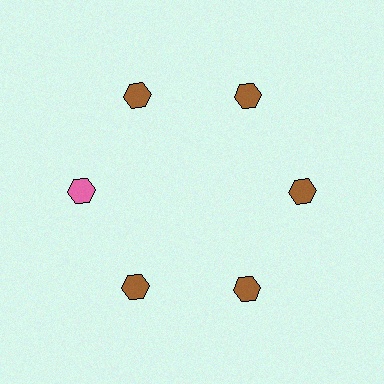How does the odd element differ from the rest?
It has a different color: pink instead of brown.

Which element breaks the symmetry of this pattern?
The pink hexagon at roughly the 9 o'clock position breaks the symmetry. All other shapes are brown hexagons.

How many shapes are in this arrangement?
There are 6 shapes arranged in a ring pattern.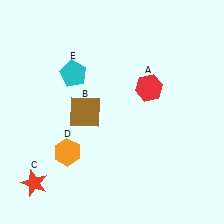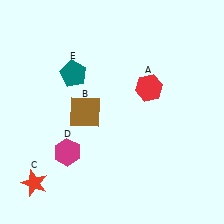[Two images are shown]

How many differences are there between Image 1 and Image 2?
There are 2 differences between the two images.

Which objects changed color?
D changed from orange to magenta. E changed from cyan to teal.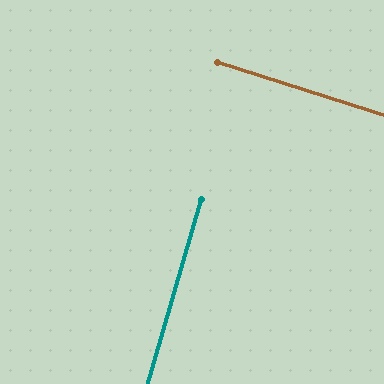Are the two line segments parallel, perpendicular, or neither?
Perpendicular — they meet at approximately 88°.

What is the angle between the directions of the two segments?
Approximately 88 degrees.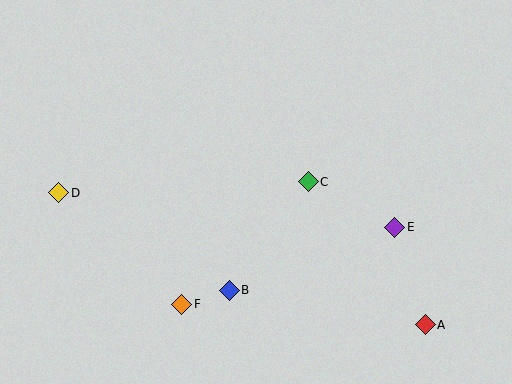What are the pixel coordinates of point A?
Point A is at (425, 325).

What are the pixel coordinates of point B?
Point B is at (229, 290).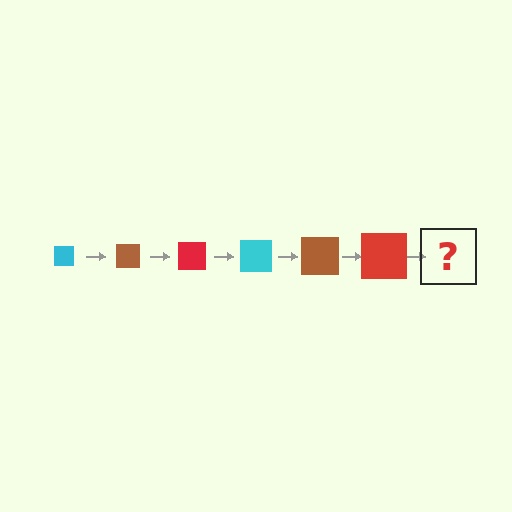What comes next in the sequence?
The next element should be a cyan square, larger than the previous one.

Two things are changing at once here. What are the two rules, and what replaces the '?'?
The two rules are that the square grows larger each step and the color cycles through cyan, brown, and red. The '?' should be a cyan square, larger than the previous one.